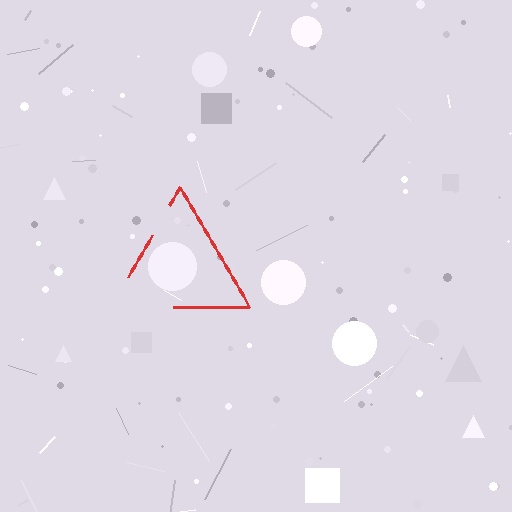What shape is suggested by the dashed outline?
The dashed outline suggests a triangle.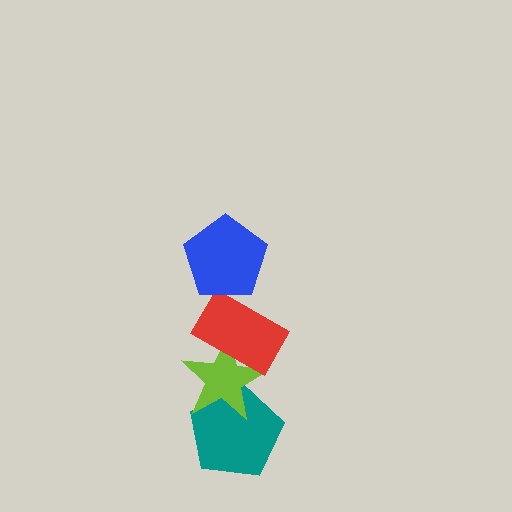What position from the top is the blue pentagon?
The blue pentagon is 1st from the top.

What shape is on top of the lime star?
The red rectangle is on top of the lime star.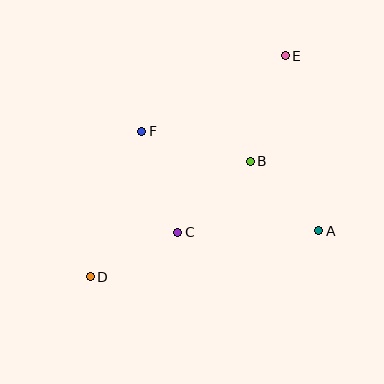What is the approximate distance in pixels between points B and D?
The distance between B and D is approximately 197 pixels.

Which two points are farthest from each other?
Points D and E are farthest from each other.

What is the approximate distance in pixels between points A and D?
The distance between A and D is approximately 233 pixels.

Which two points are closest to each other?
Points A and B are closest to each other.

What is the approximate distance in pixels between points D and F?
The distance between D and F is approximately 155 pixels.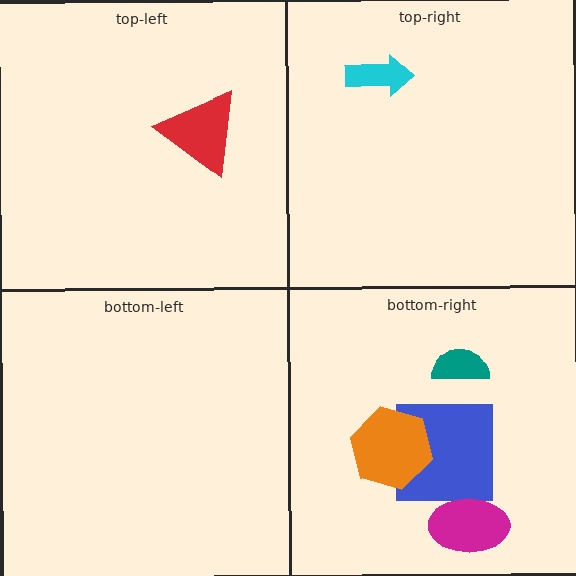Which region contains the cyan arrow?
The top-right region.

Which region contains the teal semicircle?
The bottom-right region.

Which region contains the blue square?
The bottom-right region.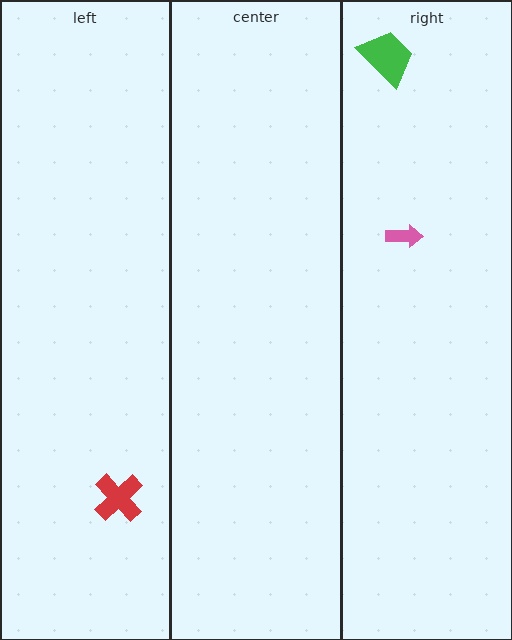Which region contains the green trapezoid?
The right region.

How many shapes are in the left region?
1.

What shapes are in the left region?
The red cross.